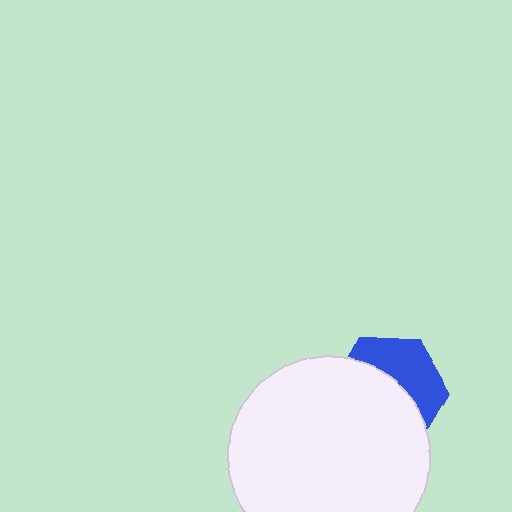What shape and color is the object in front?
The object in front is a white circle.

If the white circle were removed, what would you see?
You would see the complete blue hexagon.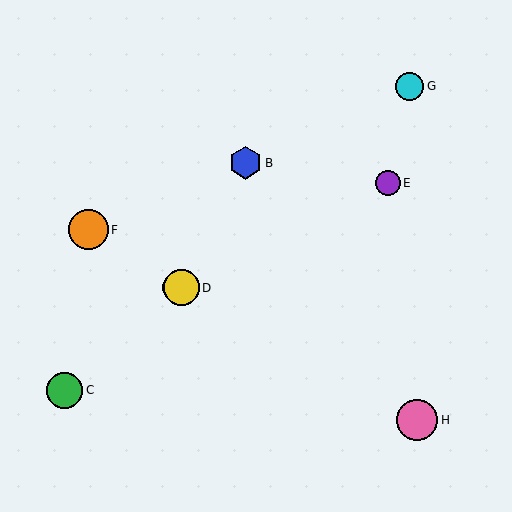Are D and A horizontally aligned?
Yes, both are at y≈288.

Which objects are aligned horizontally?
Objects A, D are aligned horizontally.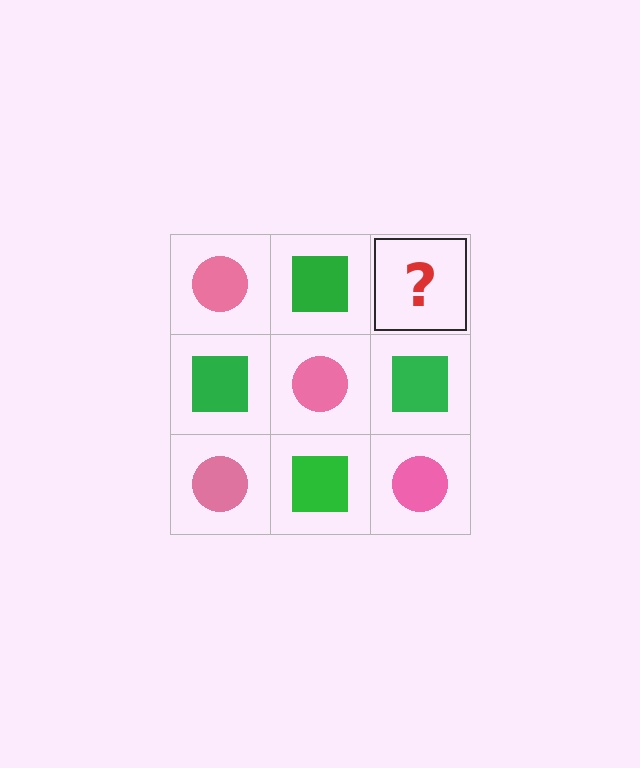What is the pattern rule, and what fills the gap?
The rule is that it alternates pink circle and green square in a checkerboard pattern. The gap should be filled with a pink circle.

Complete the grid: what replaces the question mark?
The question mark should be replaced with a pink circle.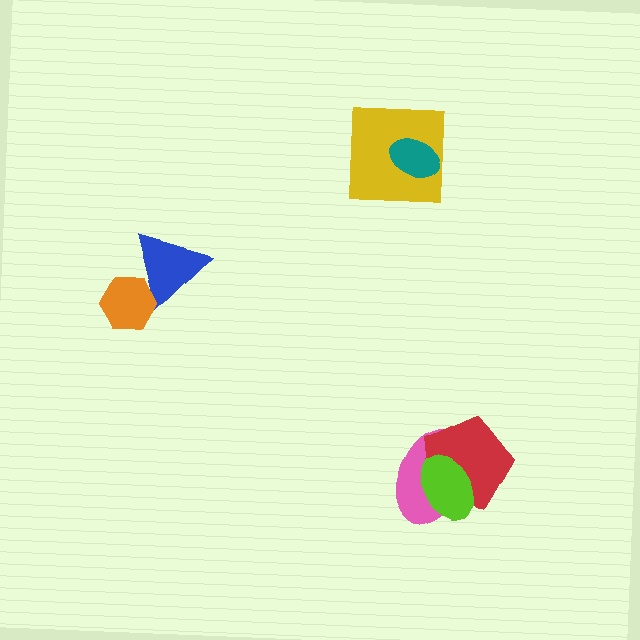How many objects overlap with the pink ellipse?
2 objects overlap with the pink ellipse.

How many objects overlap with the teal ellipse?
1 object overlaps with the teal ellipse.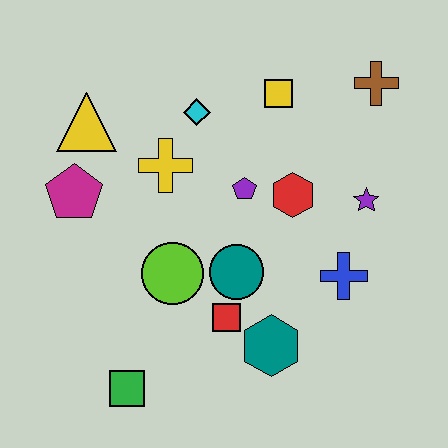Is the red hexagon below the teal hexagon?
No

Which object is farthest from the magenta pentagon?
The brown cross is farthest from the magenta pentagon.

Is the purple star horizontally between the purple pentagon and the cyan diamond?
No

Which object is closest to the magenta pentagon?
The yellow triangle is closest to the magenta pentagon.